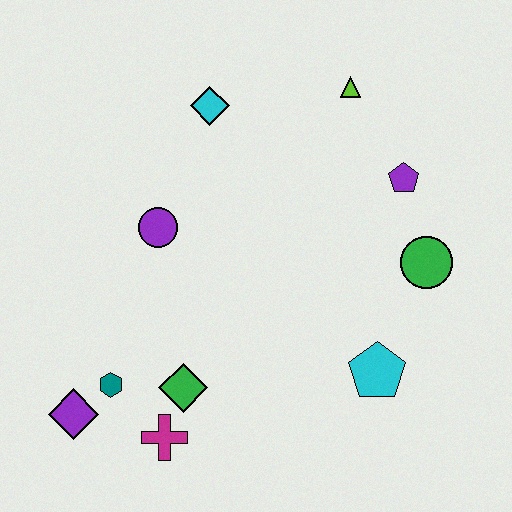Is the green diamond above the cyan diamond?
No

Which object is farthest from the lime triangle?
The purple diamond is farthest from the lime triangle.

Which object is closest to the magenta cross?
The green diamond is closest to the magenta cross.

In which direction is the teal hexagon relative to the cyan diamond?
The teal hexagon is below the cyan diamond.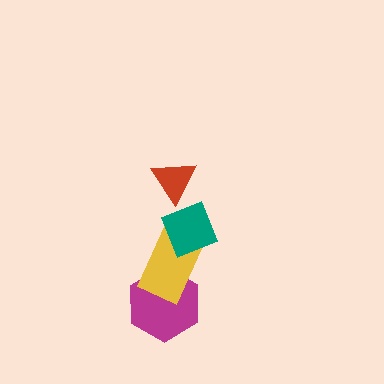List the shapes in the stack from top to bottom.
From top to bottom: the red triangle, the teal diamond, the yellow rectangle, the magenta hexagon.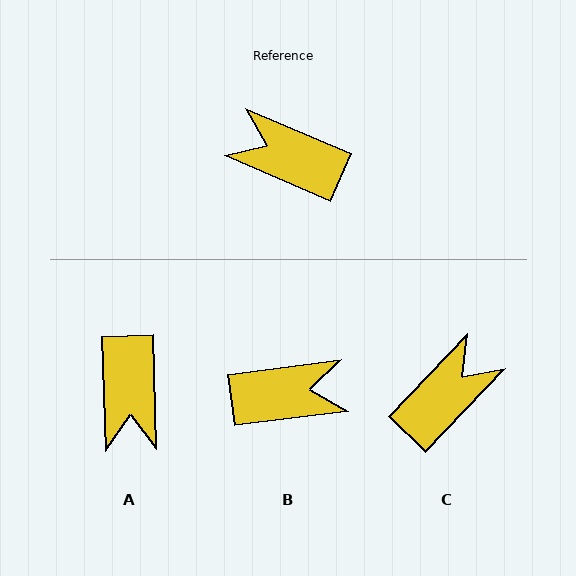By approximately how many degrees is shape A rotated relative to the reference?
Approximately 115 degrees counter-clockwise.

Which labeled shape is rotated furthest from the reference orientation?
B, about 150 degrees away.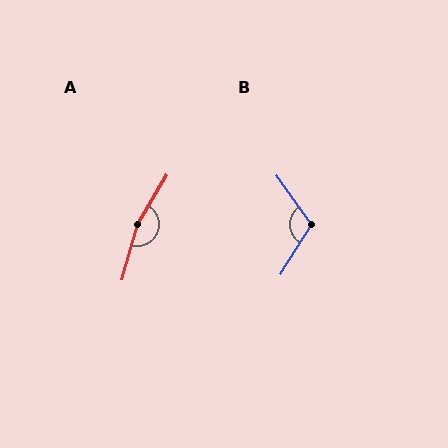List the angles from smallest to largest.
B (113°), A (165°).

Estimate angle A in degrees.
Approximately 165 degrees.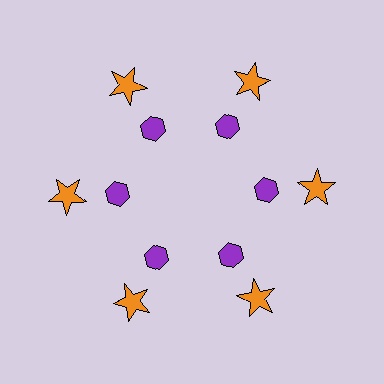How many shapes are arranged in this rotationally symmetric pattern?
There are 12 shapes, arranged in 6 groups of 2.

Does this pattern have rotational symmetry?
Yes, this pattern has 6-fold rotational symmetry. It looks the same after rotating 60 degrees around the center.